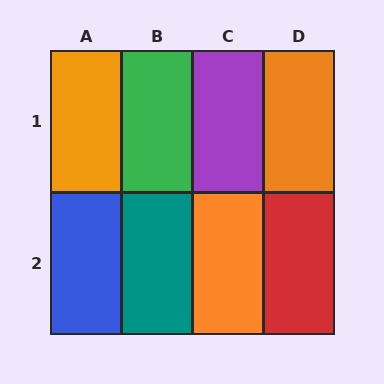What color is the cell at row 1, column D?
Orange.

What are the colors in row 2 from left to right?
Blue, teal, orange, red.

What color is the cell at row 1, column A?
Orange.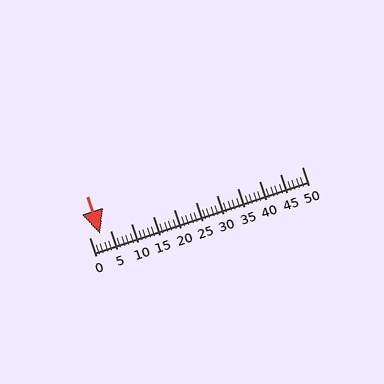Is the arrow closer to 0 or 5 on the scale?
The arrow is closer to 5.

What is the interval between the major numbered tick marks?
The major tick marks are spaced 5 units apart.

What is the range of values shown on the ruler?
The ruler shows values from 0 to 50.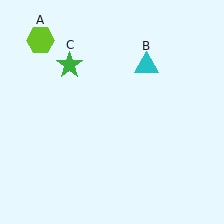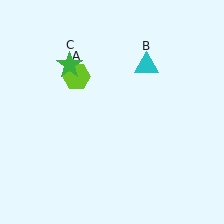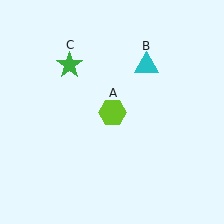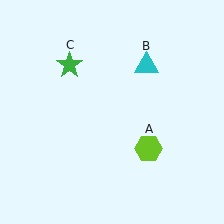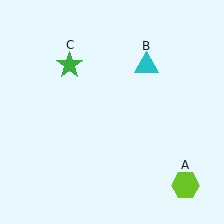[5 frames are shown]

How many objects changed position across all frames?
1 object changed position: lime hexagon (object A).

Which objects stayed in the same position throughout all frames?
Cyan triangle (object B) and green star (object C) remained stationary.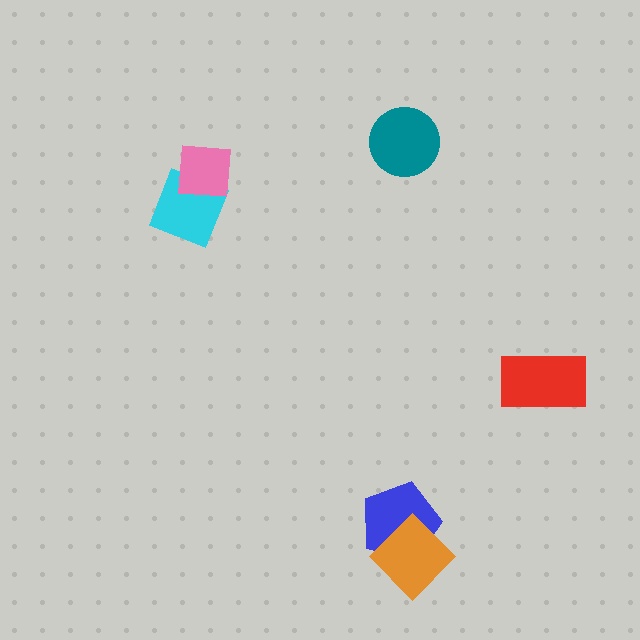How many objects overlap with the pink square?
1 object overlaps with the pink square.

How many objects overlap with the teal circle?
0 objects overlap with the teal circle.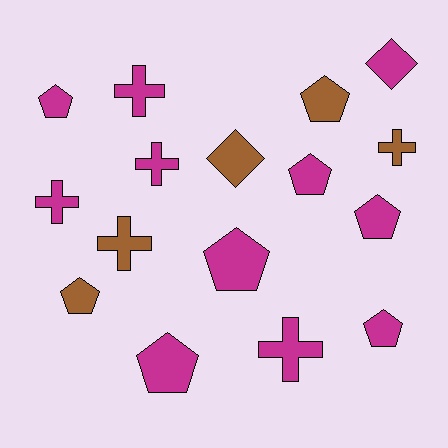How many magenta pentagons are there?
There are 6 magenta pentagons.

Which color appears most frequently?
Magenta, with 11 objects.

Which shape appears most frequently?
Pentagon, with 8 objects.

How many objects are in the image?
There are 16 objects.